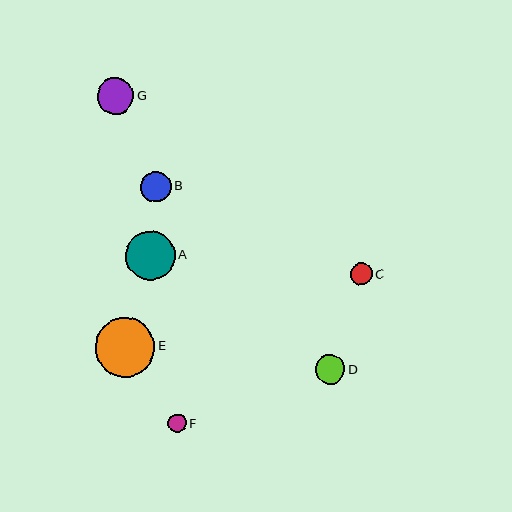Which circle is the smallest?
Circle F is the smallest with a size of approximately 18 pixels.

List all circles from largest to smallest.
From largest to smallest: E, A, G, B, D, C, F.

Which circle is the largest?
Circle E is the largest with a size of approximately 59 pixels.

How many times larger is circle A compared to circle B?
Circle A is approximately 1.6 times the size of circle B.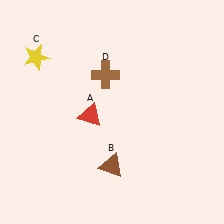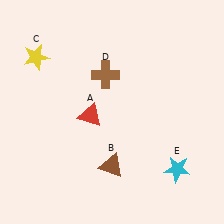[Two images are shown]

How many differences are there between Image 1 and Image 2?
There is 1 difference between the two images.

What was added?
A cyan star (E) was added in Image 2.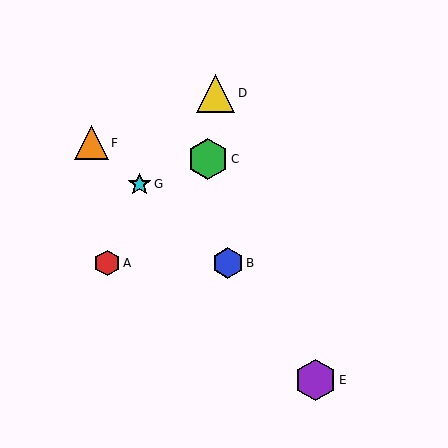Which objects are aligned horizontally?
Objects A, B are aligned horizontally.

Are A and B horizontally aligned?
Yes, both are at y≈263.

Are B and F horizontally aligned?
No, B is at y≈263 and F is at y≈143.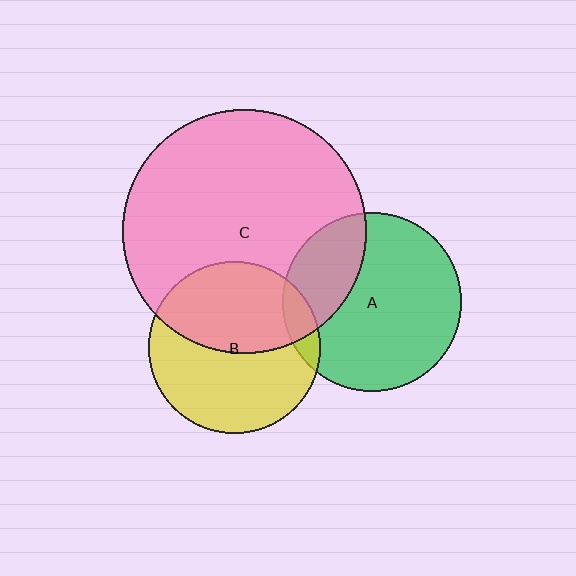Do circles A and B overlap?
Yes.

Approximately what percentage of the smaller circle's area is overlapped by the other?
Approximately 10%.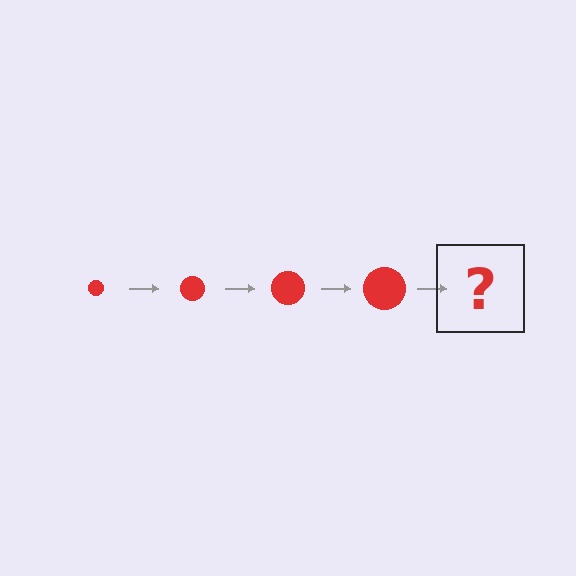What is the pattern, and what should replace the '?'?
The pattern is that the circle gets progressively larger each step. The '?' should be a red circle, larger than the previous one.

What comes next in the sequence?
The next element should be a red circle, larger than the previous one.